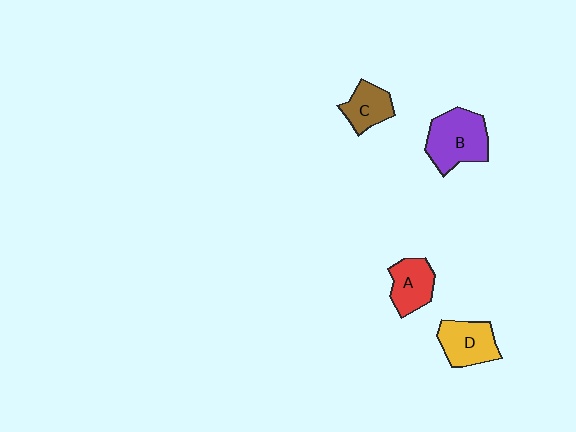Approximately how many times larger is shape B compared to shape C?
Approximately 1.7 times.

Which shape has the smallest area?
Shape C (brown).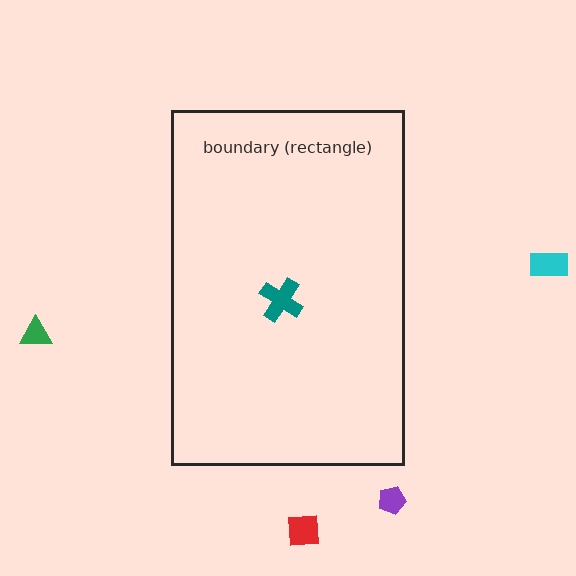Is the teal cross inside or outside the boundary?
Inside.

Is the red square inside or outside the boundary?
Outside.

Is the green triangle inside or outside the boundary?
Outside.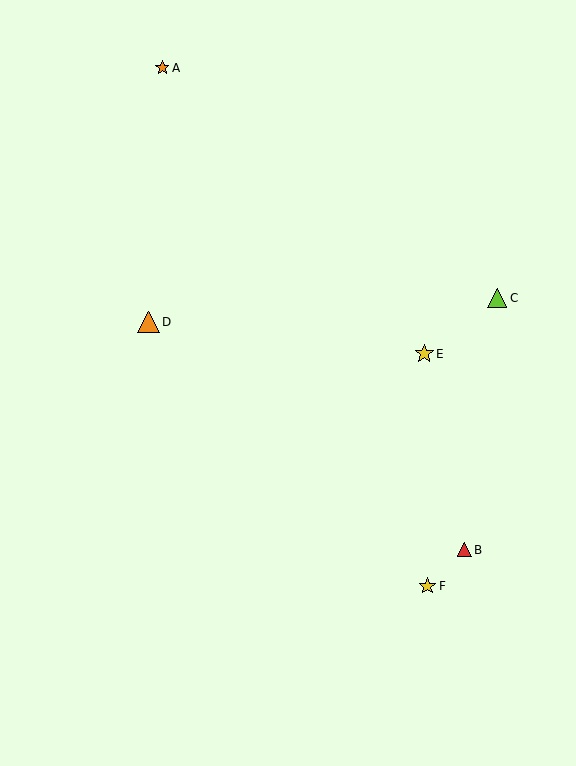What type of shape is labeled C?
Shape C is a lime triangle.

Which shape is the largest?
The orange triangle (labeled D) is the largest.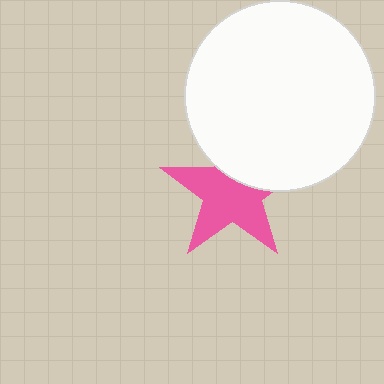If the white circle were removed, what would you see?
You would see the complete pink star.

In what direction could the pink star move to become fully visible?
The pink star could move down. That would shift it out from behind the white circle entirely.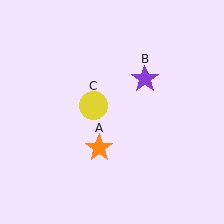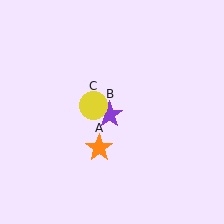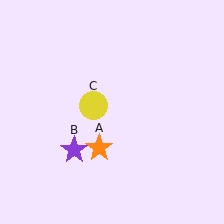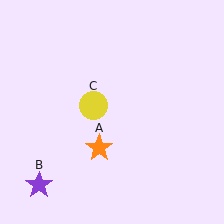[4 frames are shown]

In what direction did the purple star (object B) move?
The purple star (object B) moved down and to the left.